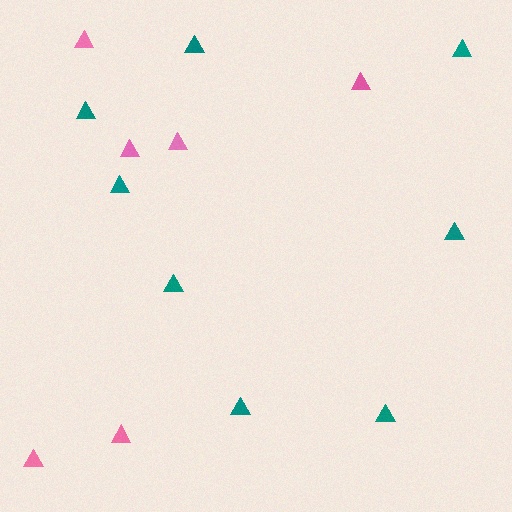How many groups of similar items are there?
There are 2 groups: one group of teal triangles (8) and one group of pink triangles (6).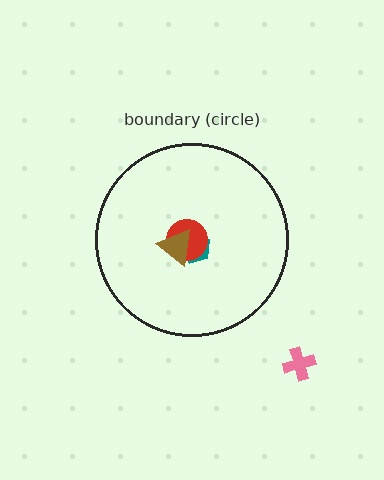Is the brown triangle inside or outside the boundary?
Inside.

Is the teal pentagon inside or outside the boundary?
Inside.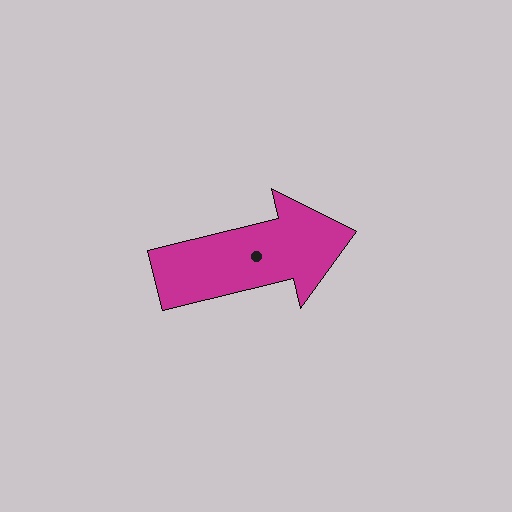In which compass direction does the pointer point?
East.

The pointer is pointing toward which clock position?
Roughly 3 o'clock.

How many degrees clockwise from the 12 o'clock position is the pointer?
Approximately 76 degrees.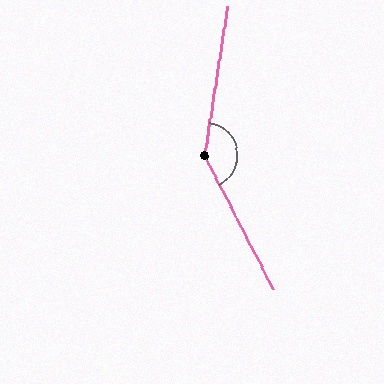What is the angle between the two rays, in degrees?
Approximately 144 degrees.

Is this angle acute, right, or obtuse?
It is obtuse.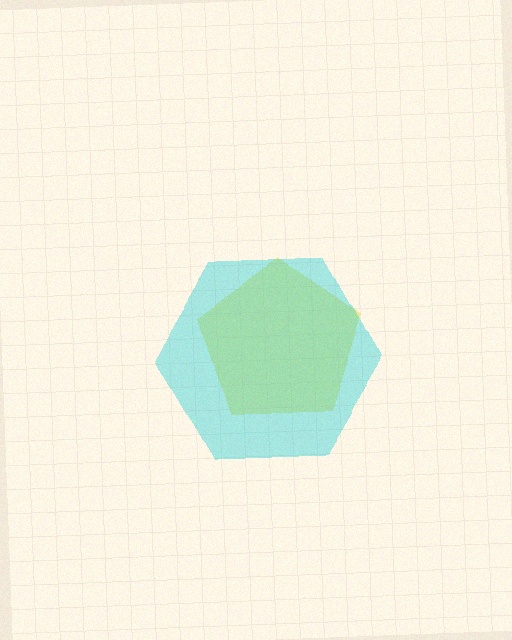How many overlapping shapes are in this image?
There are 2 overlapping shapes in the image.